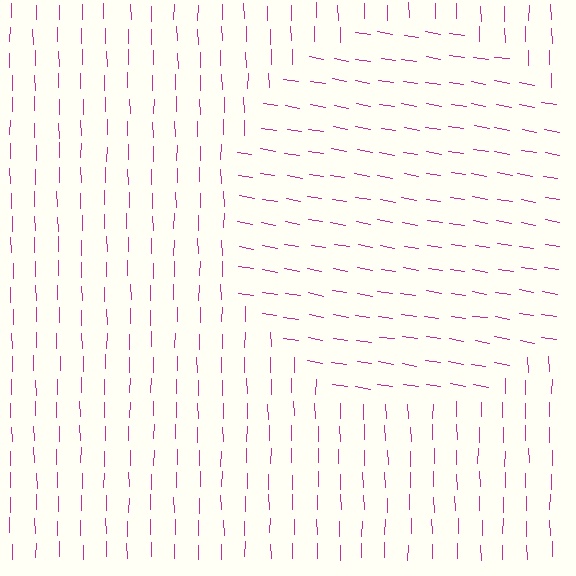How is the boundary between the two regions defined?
The boundary is defined purely by a change in line orientation (approximately 80 degrees difference). All lines are the same color and thickness.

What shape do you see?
I see a circle.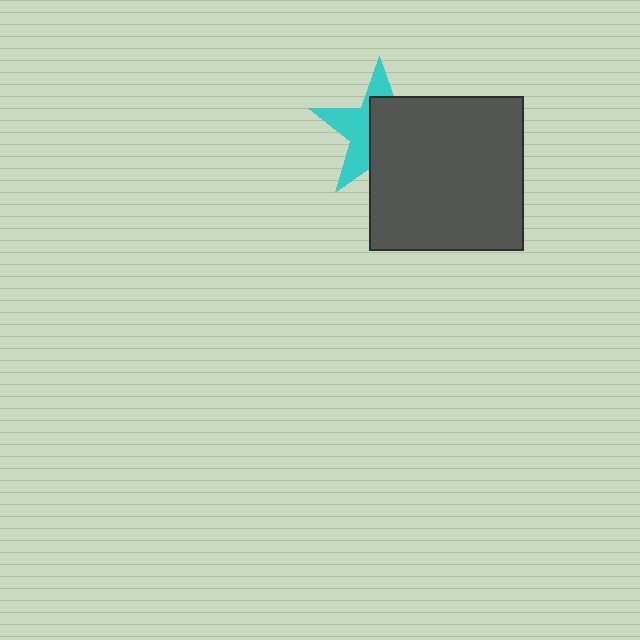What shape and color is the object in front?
The object in front is a dark gray square.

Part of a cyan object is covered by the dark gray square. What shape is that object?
It is a star.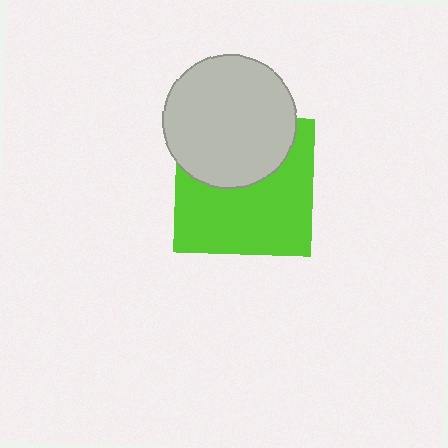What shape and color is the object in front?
The object in front is a light gray circle.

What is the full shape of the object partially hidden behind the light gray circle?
The partially hidden object is a lime square.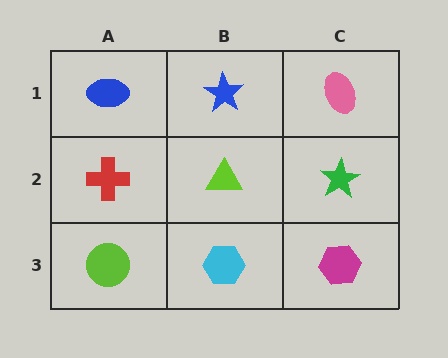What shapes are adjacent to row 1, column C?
A green star (row 2, column C), a blue star (row 1, column B).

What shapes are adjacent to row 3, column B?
A lime triangle (row 2, column B), a lime circle (row 3, column A), a magenta hexagon (row 3, column C).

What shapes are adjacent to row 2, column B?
A blue star (row 1, column B), a cyan hexagon (row 3, column B), a red cross (row 2, column A), a green star (row 2, column C).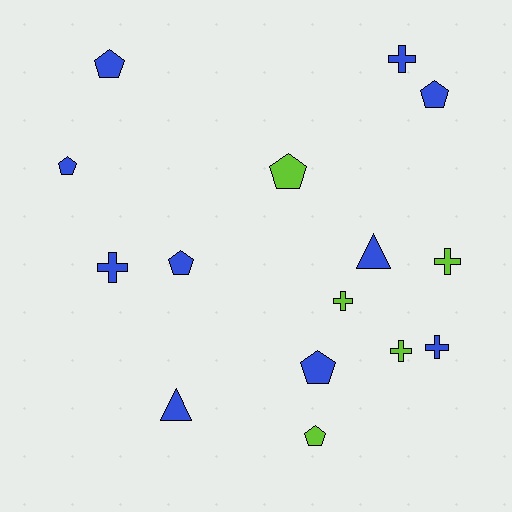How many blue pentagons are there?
There are 5 blue pentagons.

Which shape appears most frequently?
Pentagon, with 7 objects.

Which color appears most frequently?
Blue, with 10 objects.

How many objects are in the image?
There are 15 objects.